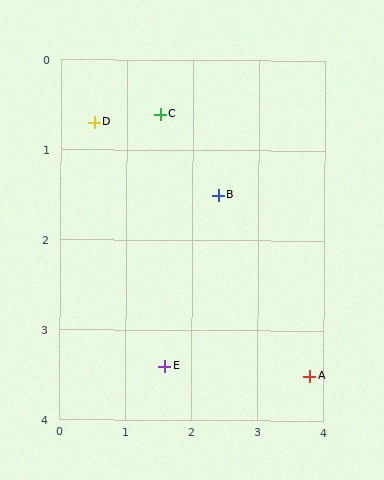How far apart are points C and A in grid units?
Points C and A are about 3.7 grid units apart.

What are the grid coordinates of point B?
Point B is at approximately (2.4, 1.5).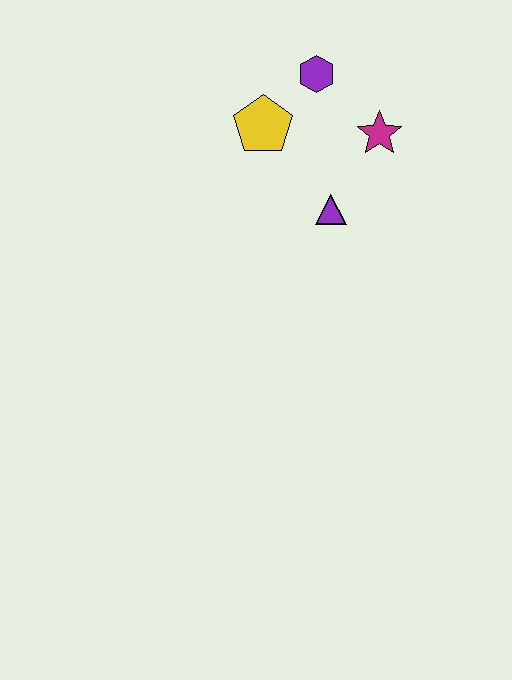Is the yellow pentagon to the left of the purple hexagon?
Yes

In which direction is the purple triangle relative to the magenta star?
The purple triangle is below the magenta star.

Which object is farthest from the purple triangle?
The purple hexagon is farthest from the purple triangle.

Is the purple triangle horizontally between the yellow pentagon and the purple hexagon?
No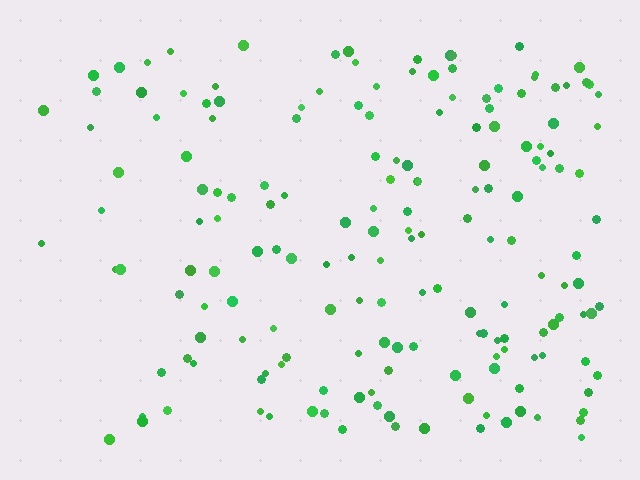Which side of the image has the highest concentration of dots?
The right.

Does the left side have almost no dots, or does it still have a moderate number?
Still a moderate number, just noticeably fewer than the right.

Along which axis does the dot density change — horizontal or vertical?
Horizontal.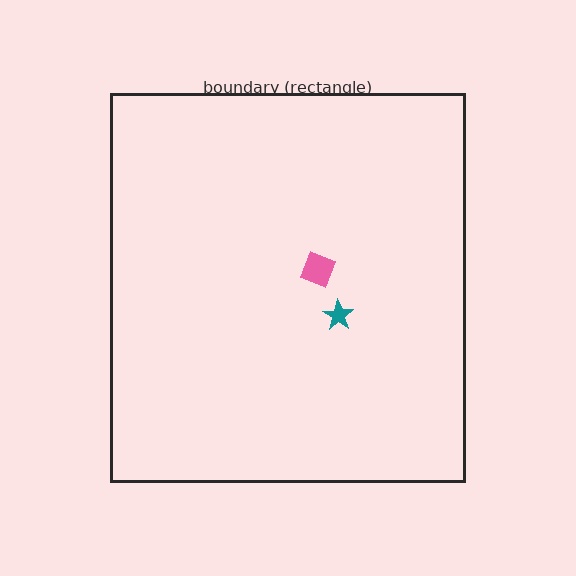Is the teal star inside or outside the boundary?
Inside.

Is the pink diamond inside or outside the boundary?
Inside.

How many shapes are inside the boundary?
2 inside, 0 outside.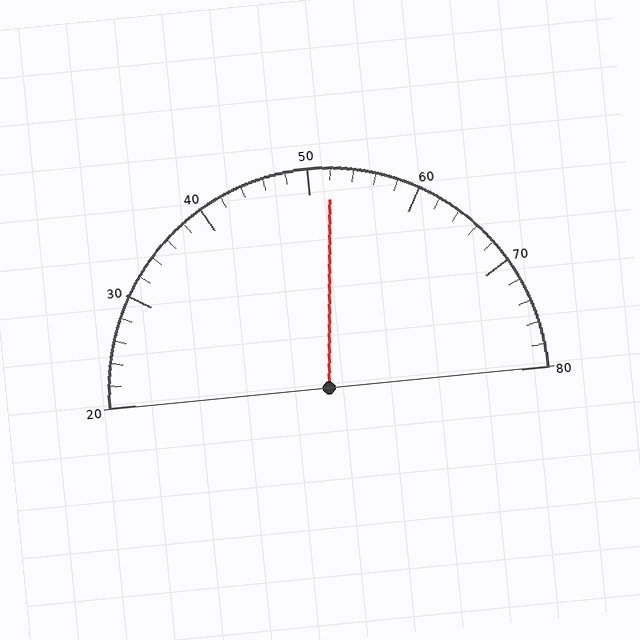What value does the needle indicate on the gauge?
The needle indicates approximately 52.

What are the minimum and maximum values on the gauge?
The gauge ranges from 20 to 80.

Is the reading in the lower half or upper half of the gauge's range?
The reading is in the upper half of the range (20 to 80).